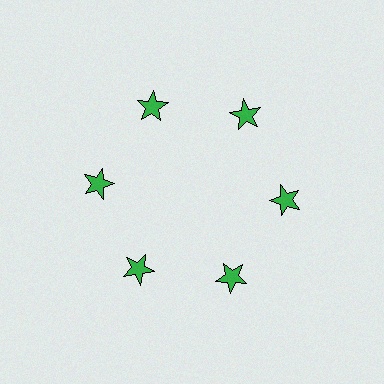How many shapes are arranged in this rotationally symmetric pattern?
There are 6 shapes, arranged in 6 groups of 1.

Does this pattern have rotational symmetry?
Yes, this pattern has 6-fold rotational symmetry. It looks the same after rotating 60 degrees around the center.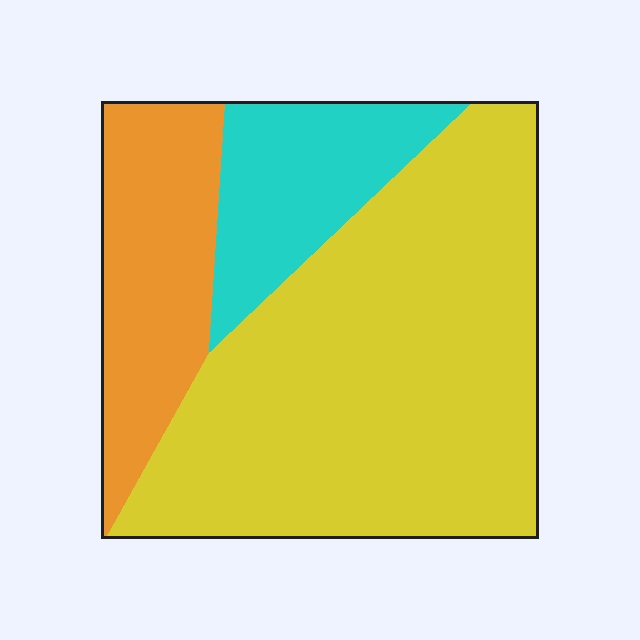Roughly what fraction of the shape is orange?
Orange covers roughly 20% of the shape.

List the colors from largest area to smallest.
From largest to smallest: yellow, orange, cyan.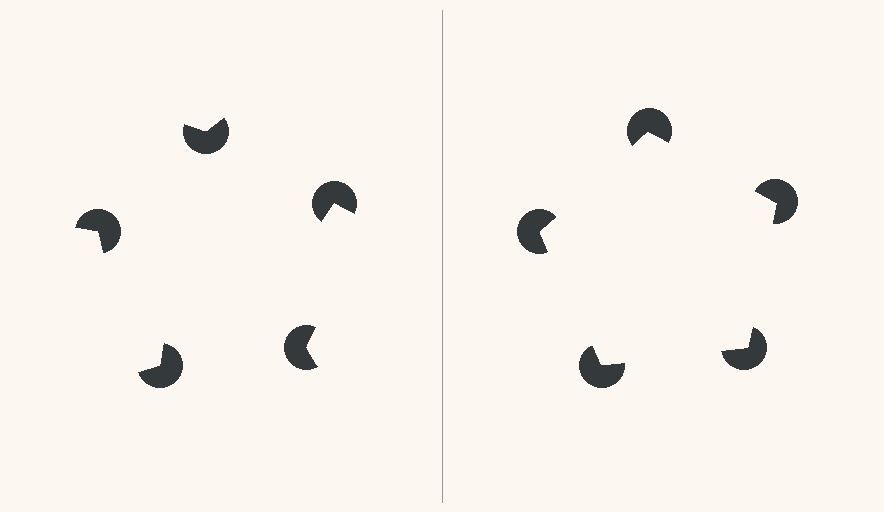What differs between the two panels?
The pac-man discs are positioned identically on both sides; only the wedge orientations differ. On the right they align to a pentagon; on the left they are misaligned.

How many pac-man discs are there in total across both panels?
10 — 5 on each side.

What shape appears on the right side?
An illusory pentagon.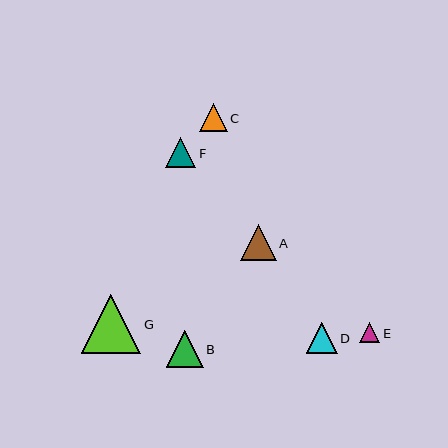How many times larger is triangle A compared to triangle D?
Triangle A is approximately 1.2 times the size of triangle D.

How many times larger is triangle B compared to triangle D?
Triangle B is approximately 1.2 times the size of triangle D.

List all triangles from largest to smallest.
From largest to smallest: G, B, A, D, F, C, E.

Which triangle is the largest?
Triangle G is the largest with a size of approximately 60 pixels.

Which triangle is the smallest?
Triangle E is the smallest with a size of approximately 20 pixels.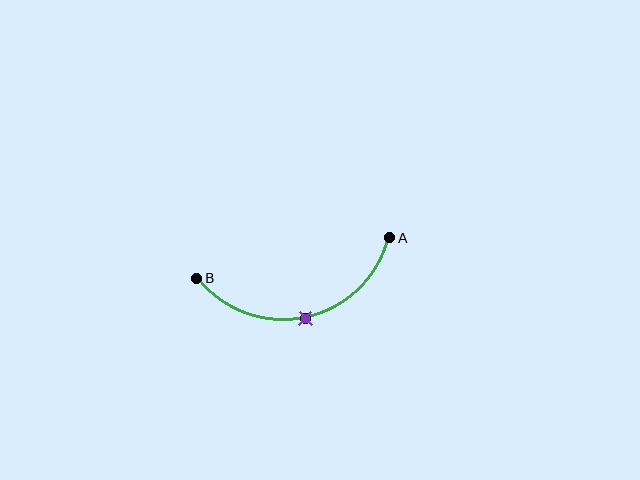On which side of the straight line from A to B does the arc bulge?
The arc bulges below the straight line connecting A and B.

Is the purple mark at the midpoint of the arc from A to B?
Yes. The purple mark lies on the arc at equal arc-length from both A and B — it is the arc midpoint.